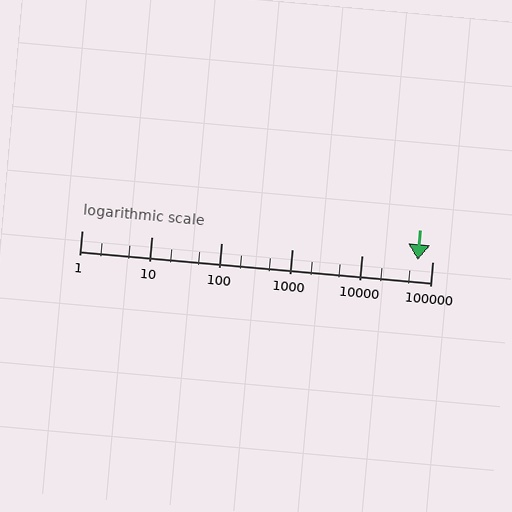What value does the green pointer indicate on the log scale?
The pointer indicates approximately 63000.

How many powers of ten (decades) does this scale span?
The scale spans 5 decades, from 1 to 100000.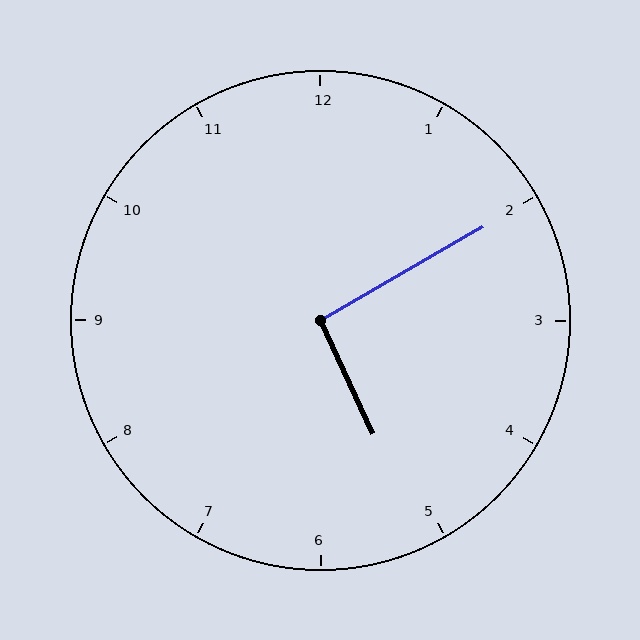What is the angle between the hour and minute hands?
Approximately 95 degrees.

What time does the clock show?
5:10.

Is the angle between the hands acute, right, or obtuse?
It is right.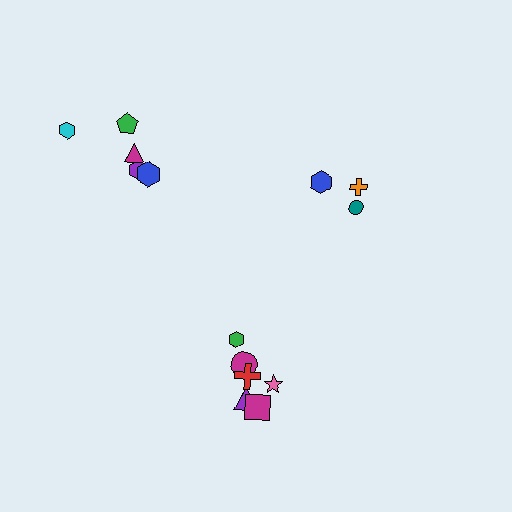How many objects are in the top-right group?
There are 3 objects.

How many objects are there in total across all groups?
There are 14 objects.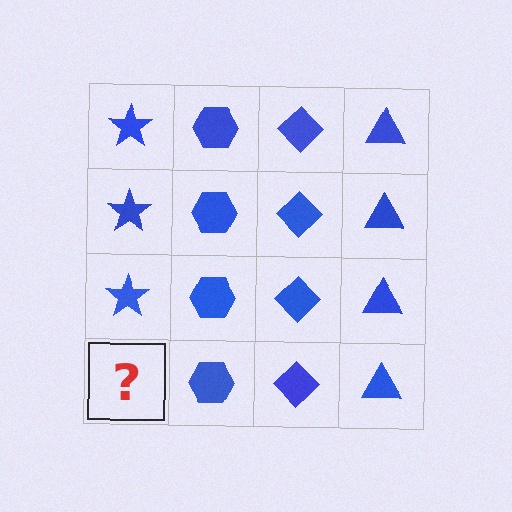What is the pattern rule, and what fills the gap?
The rule is that each column has a consistent shape. The gap should be filled with a blue star.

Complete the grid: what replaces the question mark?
The question mark should be replaced with a blue star.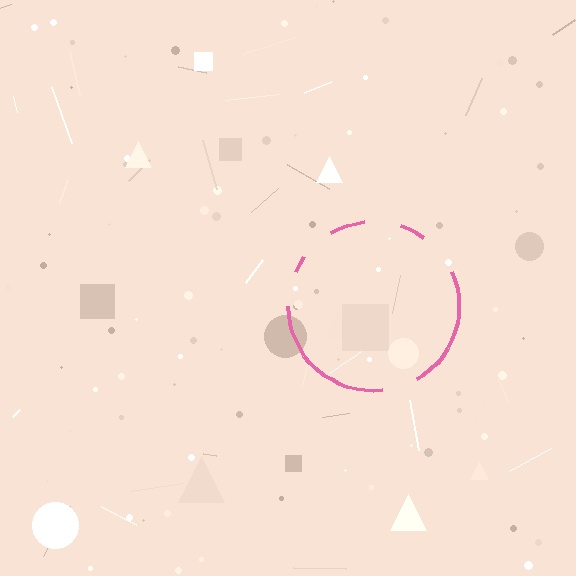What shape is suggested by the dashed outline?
The dashed outline suggests a circle.